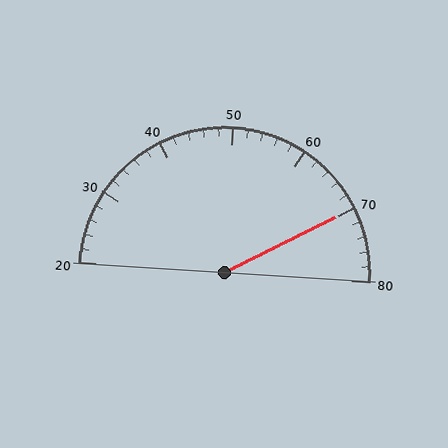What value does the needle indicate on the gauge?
The needle indicates approximately 70.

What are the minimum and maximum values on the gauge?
The gauge ranges from 20 to 80.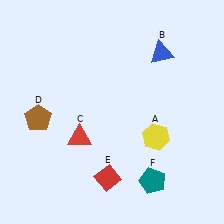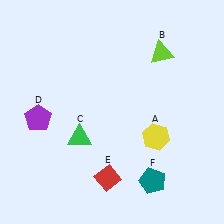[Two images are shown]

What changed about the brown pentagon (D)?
In Image 1, D is brown. In Image 2, it changed to purple.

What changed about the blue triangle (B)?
In Image 1, B is blue. In Image 2, it changed to lime.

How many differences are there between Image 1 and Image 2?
There are 3 differences between the two images.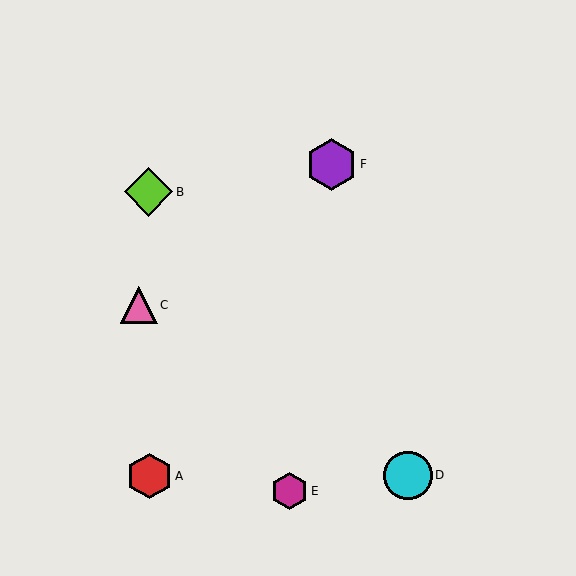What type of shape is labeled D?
Shape D is a cyan circle.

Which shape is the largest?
The purple hexagon (labeled F) is the largest.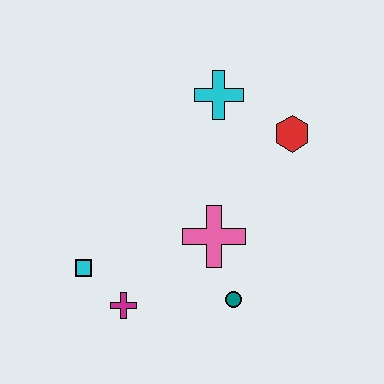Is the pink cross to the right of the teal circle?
No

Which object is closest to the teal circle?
The pink cross is closest to the teal circle.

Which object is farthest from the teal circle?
The cyan cross is farthest from the teal circle.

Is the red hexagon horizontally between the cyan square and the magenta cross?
No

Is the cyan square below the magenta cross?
No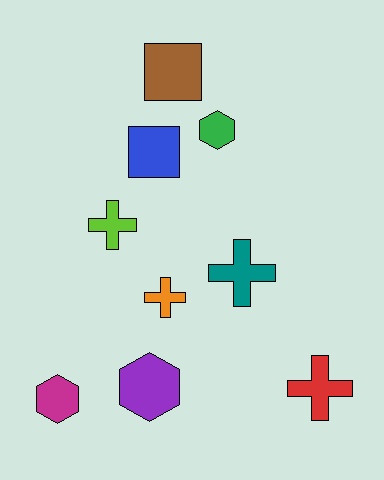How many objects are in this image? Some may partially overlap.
There are 9 objects.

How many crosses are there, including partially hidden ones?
There are 4 crosses.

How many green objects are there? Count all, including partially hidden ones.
There is 1 green object.